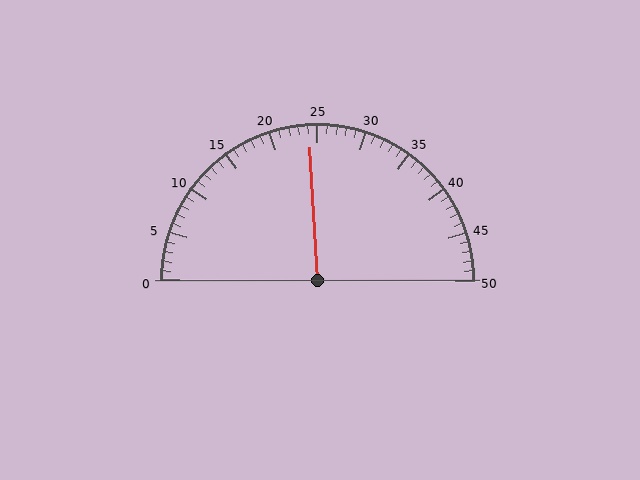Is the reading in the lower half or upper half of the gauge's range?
The reading is in the lower half of the range (0 to 50).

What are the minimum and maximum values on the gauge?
The gauge ranges from 0 to 50.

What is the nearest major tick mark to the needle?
The nearest major tick mark is 25.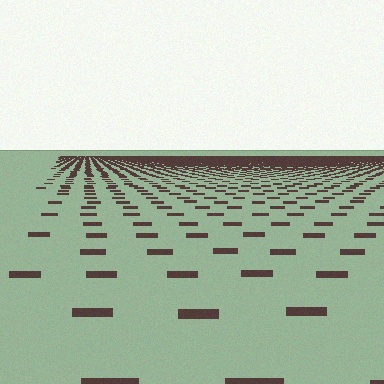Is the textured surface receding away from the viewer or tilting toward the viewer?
The surface is receding away from the viewer. Texture elements get smaller and denser toward the top.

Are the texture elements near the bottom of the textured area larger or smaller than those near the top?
Larger. Near the bottom, elements are closer to the viewer and appear at a bigger on-screen size.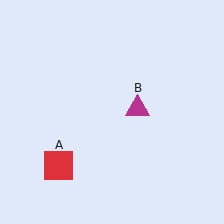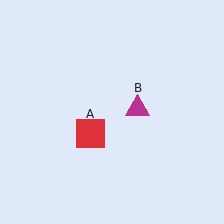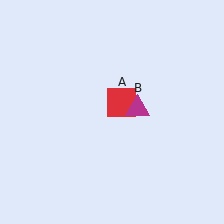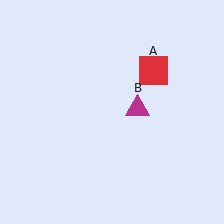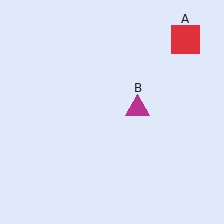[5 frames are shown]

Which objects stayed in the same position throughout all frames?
Magenta triangle (object B) remained stationary.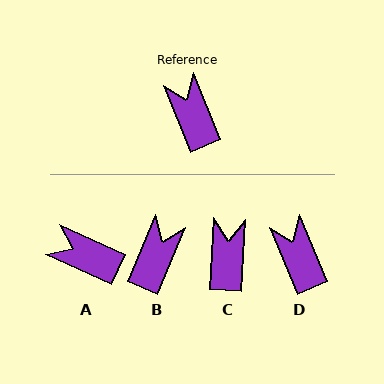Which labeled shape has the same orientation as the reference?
D.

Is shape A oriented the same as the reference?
No, it is off by about 43 degrees.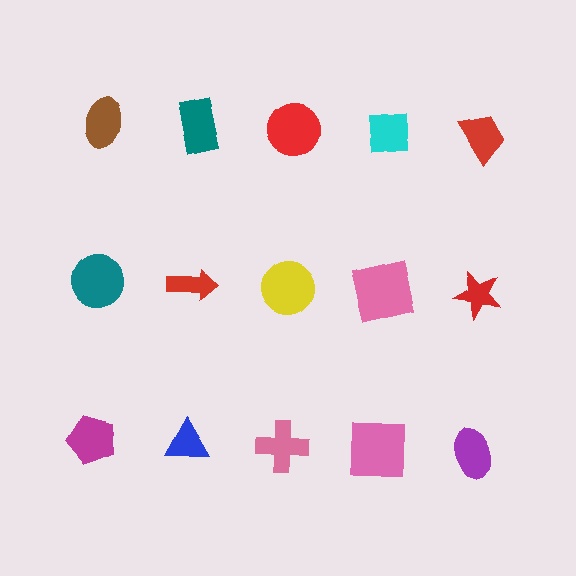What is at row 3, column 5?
A purple ellipse.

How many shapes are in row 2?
5 shapes.